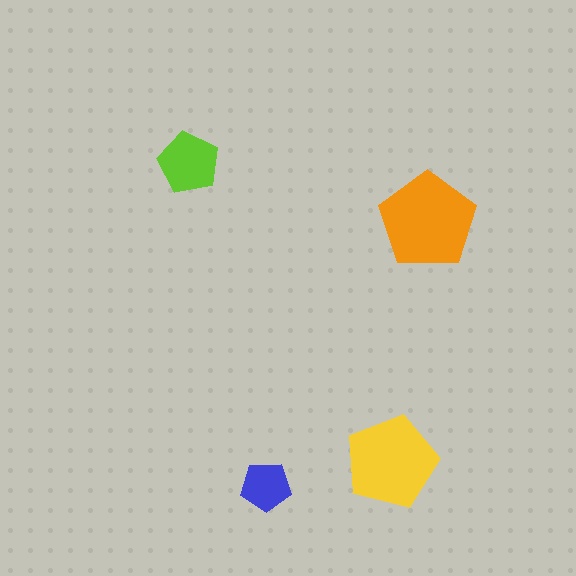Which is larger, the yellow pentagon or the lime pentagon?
The yellow one.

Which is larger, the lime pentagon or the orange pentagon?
The orange one.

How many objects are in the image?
There are 4 objects in the image.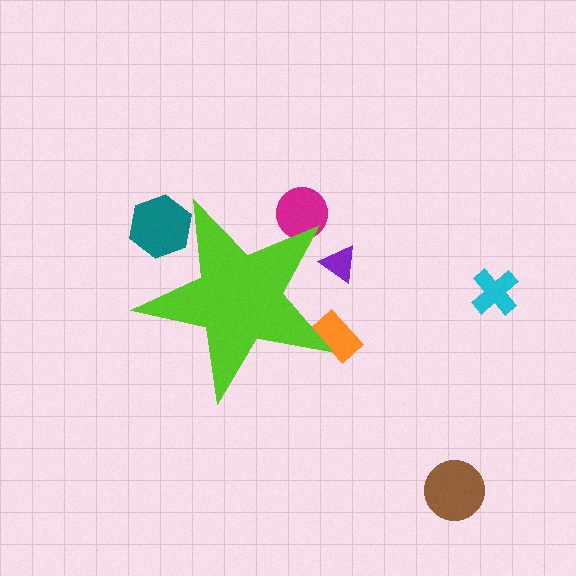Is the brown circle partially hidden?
No, the brown circle is fully visible.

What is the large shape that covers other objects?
A lime star.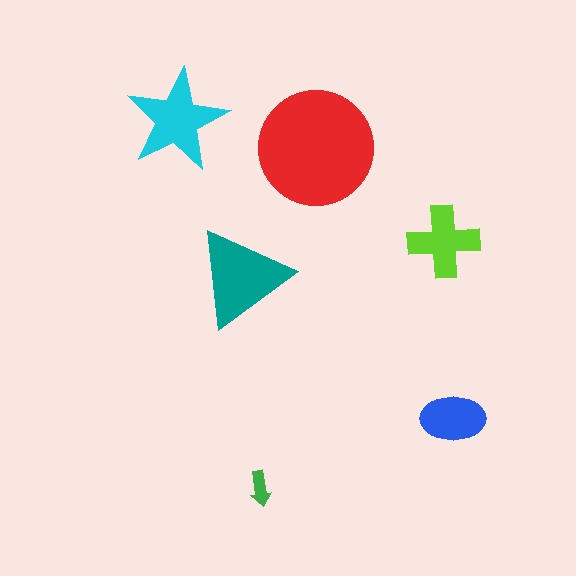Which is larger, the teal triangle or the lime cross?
The teal triangle.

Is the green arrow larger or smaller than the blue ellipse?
Smaller.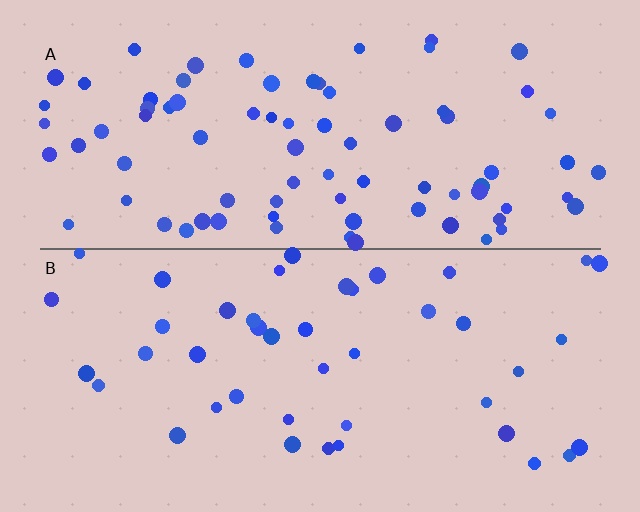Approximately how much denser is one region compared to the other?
Approximately 1.8× — region A over region B.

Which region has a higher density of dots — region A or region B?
A (the top).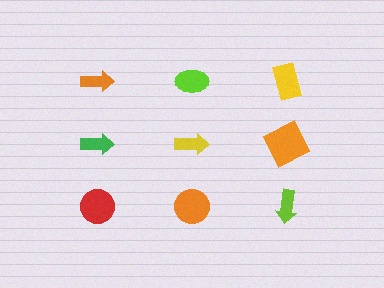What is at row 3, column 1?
A red circle.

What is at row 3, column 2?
An orange circle.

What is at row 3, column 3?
A lime arrow.